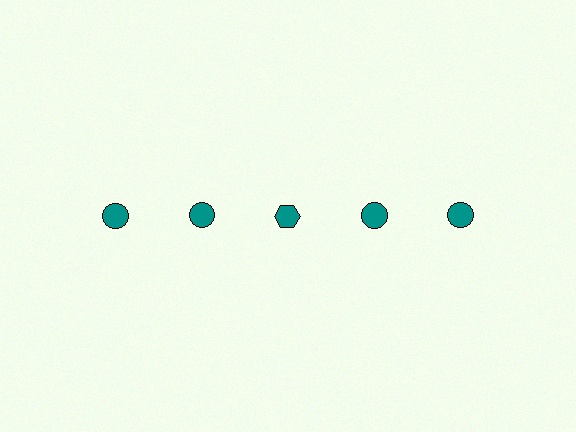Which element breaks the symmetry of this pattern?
The teal hexagon in the top row, center column breaks the symmetry. All other shapes are teal circles.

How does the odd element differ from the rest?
It has a different shape: hexagon instead of circle.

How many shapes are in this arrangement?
There are 5 shapes arranged in a grid pattern.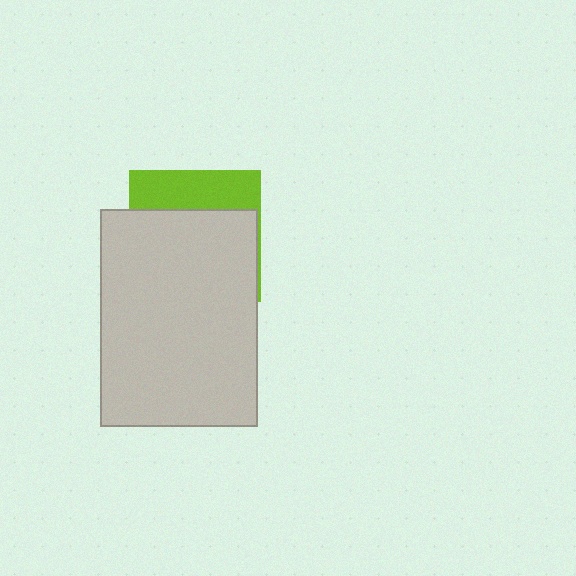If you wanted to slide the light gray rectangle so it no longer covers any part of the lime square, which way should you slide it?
Slide it down — that is the most direct way to separate the two shapes.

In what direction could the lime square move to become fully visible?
The lime square could move up. That would shift it out from behind the light gray rectangle entirely.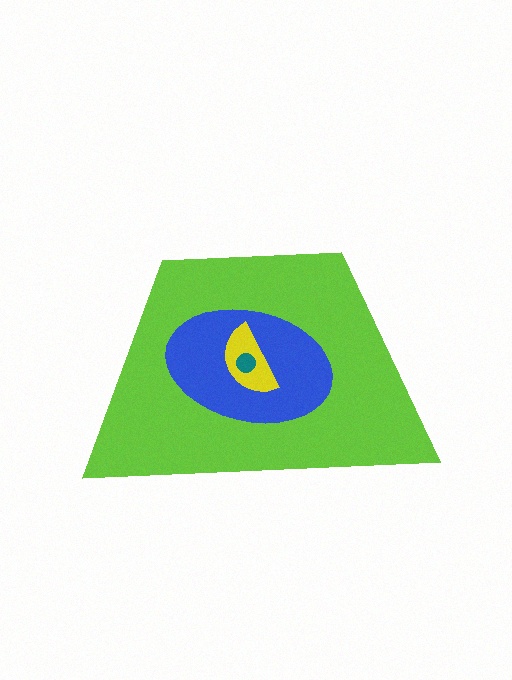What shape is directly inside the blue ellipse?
The yellow semicircle.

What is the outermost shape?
The lime trapezoid.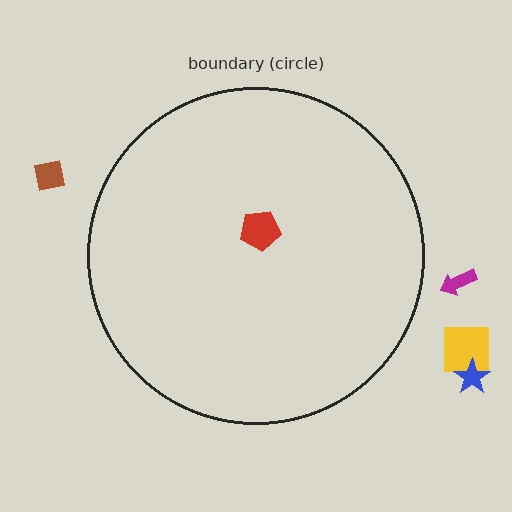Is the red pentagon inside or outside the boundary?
Inside.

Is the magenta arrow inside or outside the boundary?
Outside.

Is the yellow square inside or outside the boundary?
Outside.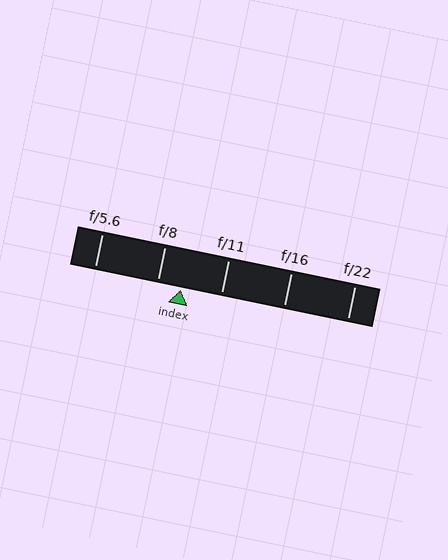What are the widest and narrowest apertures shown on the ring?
The widest aperture shown is f/5.6 and the narrowest is f/22.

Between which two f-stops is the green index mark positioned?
The index mark is between f/8 and f/11.